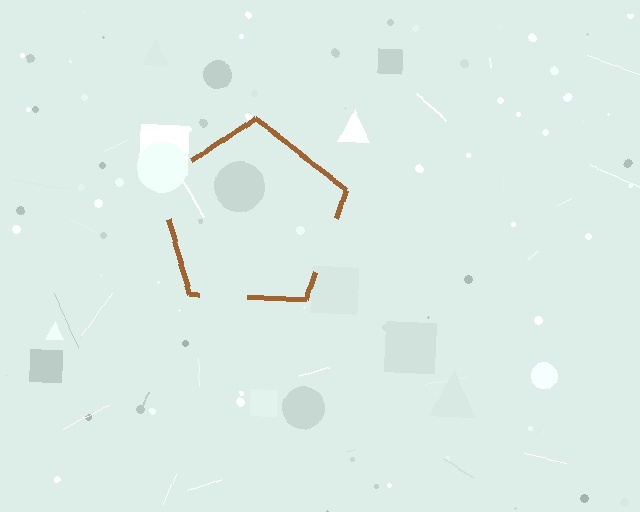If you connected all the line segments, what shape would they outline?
They would outline a pentagon.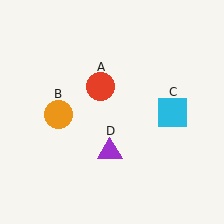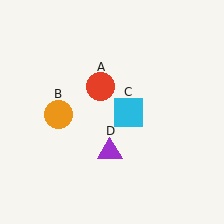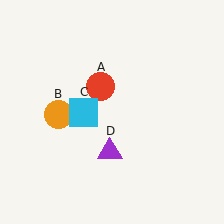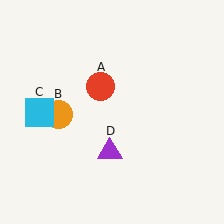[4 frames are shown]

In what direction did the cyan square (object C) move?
The cyan square (object C) moved left.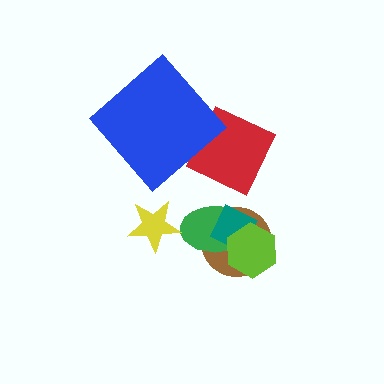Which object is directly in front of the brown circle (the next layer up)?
The green ellipse is directly in front of the brown circle.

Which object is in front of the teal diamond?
The lime hexagon is in front of the teal diamond.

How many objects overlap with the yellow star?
0 objects overlap with the yellow star.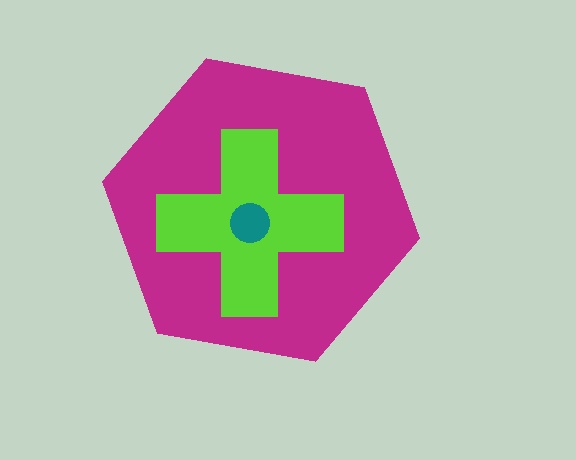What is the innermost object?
The teal circle.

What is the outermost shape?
The magenta hexagon.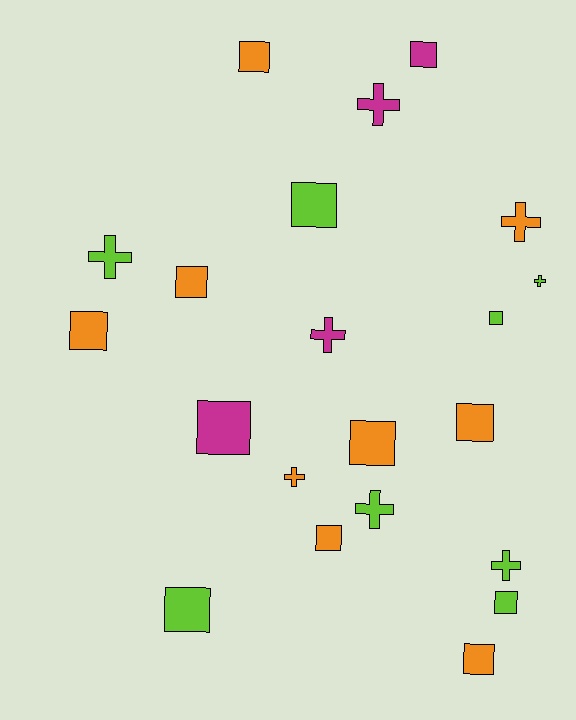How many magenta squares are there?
There are 2 magenta squares.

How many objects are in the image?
There are 21 objects.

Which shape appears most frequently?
Square, with 13 objects.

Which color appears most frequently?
Orange, with 9 objects.